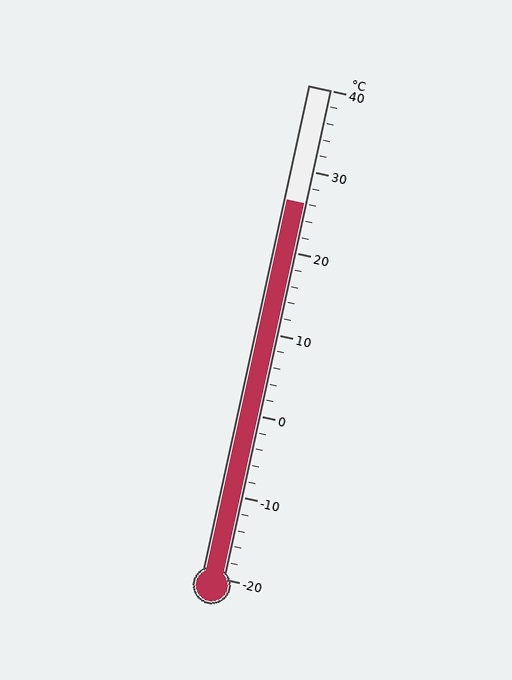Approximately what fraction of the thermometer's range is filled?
The thermometer is filled to approximately 75% of its range.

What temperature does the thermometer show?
The thermometer shows approximately 26°C.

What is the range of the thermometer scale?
The thermometer scale ranges from -20°C to 40°C.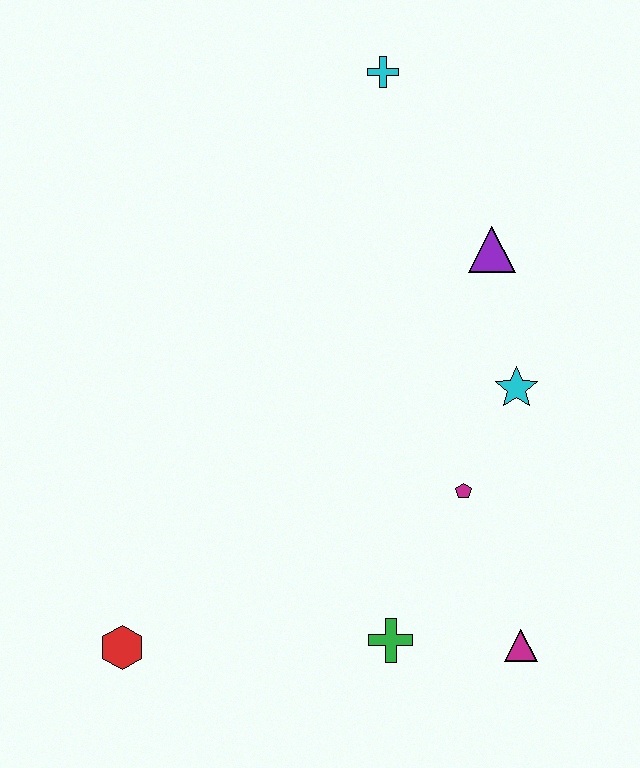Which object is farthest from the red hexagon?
The cyan cross is farthest from the red hexagon.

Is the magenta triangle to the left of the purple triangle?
No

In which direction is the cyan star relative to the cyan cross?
The cyan star is below the cyan cross.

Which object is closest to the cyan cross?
The purple triangle is closest to the cyan cross.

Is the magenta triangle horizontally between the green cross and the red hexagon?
No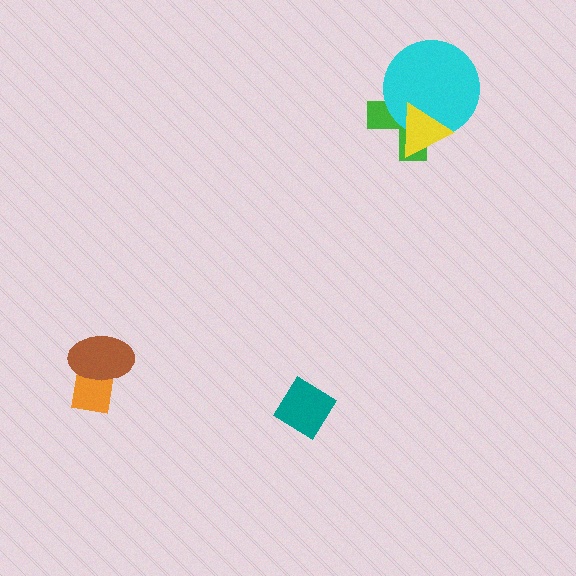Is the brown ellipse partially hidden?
No, no other shape covers it.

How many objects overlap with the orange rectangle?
1 object overlaps with the orange rectangle.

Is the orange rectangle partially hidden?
Yes, it is partially covered by another shape.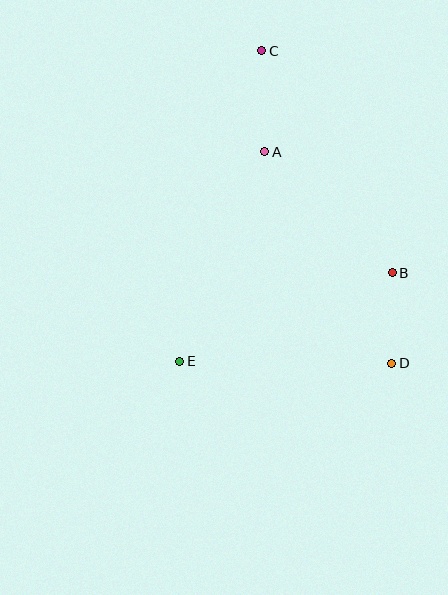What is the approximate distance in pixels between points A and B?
The distance between A and B is approximately 176 pixels.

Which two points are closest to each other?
Points B and D are closest to each other.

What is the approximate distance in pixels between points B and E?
The distance between B and E is approximately 230 pixels.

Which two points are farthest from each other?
Points C and D are farthest from each other.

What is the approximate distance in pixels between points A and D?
The distance between A and D is approximately 247 pixels.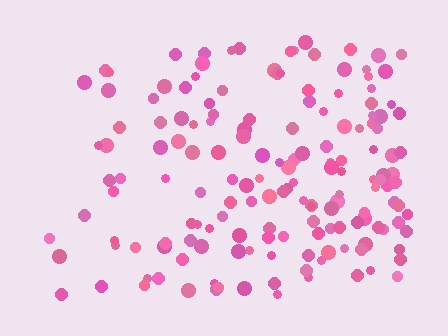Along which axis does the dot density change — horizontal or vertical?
Horizontal.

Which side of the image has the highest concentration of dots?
The right.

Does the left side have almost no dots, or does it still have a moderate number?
Still a moderate number, just noticeably fewer than the right.